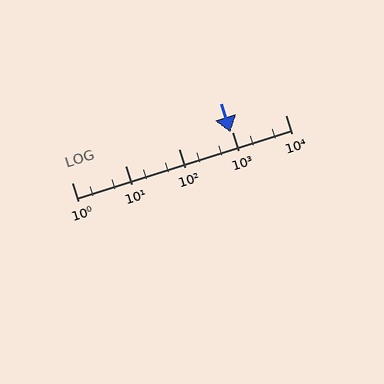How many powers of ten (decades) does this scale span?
The scale spans 4 decades, from 1 to 10000.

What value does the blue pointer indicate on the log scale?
The pointer indicates approximately 930.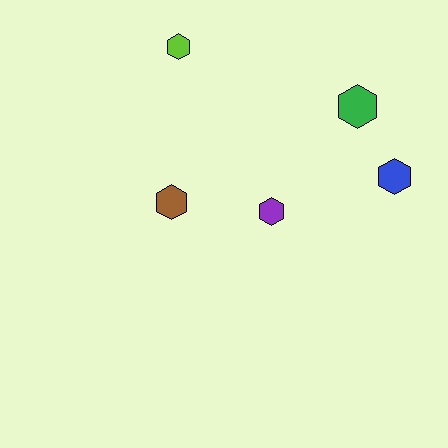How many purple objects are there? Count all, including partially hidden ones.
There is 1 purple object.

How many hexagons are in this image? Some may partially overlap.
There are 5 hexagons.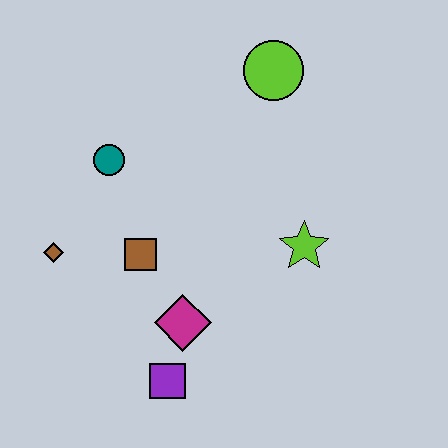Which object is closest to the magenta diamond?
The purple square is closest to the magenta diamond.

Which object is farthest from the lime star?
The brown diamond is farthest from the lime star.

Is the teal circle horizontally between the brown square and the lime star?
No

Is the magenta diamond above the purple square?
Yes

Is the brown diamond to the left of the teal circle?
Yes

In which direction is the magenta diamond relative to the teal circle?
The magenta diamond is below the teal circle.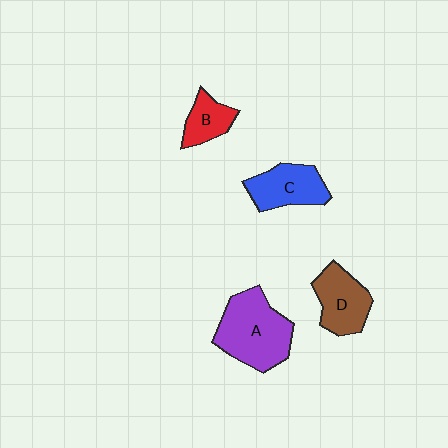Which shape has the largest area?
Shape A (purple).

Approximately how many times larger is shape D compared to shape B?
Approximately 1.6 times.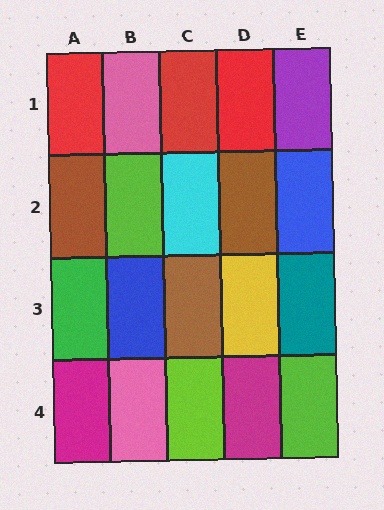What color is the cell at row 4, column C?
Lime.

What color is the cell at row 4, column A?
Magenta.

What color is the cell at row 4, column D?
Magenta.